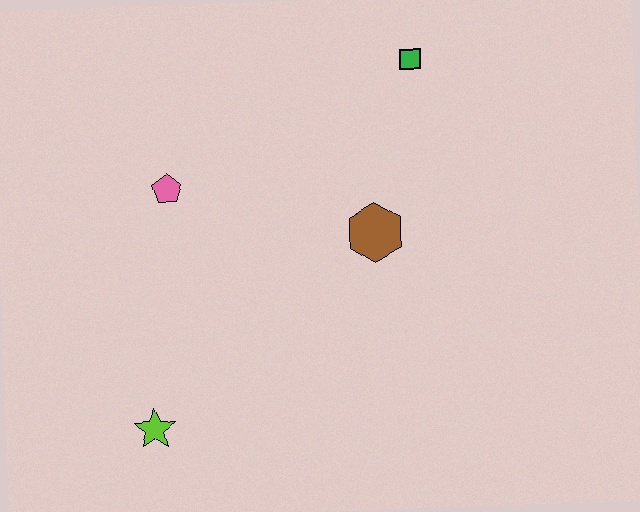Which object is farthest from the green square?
The lime star is farthest from the green square.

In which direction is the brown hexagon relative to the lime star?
The brown hexagon is to the right of the lime star.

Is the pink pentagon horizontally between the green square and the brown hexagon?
No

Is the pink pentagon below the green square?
Yes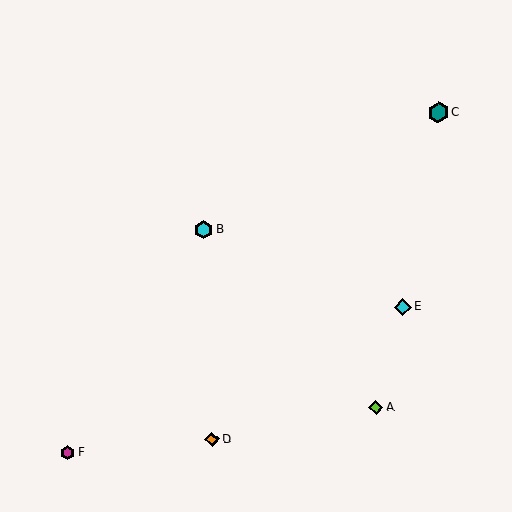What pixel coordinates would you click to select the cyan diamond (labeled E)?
Click at (403, 307) to select the cyan diamond E.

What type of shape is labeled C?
Shape C is a teal hexagon.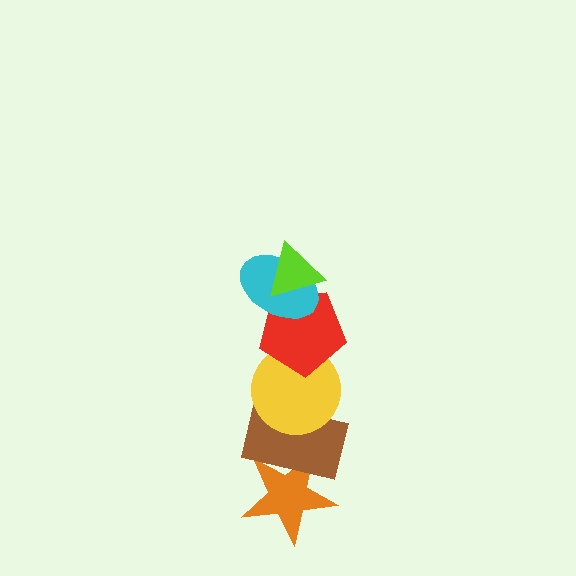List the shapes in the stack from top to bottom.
From top to bottom: the lime triangle, the cyan ellipse, the red pentagon, the yellow circle, the brown rectangle, the orange star.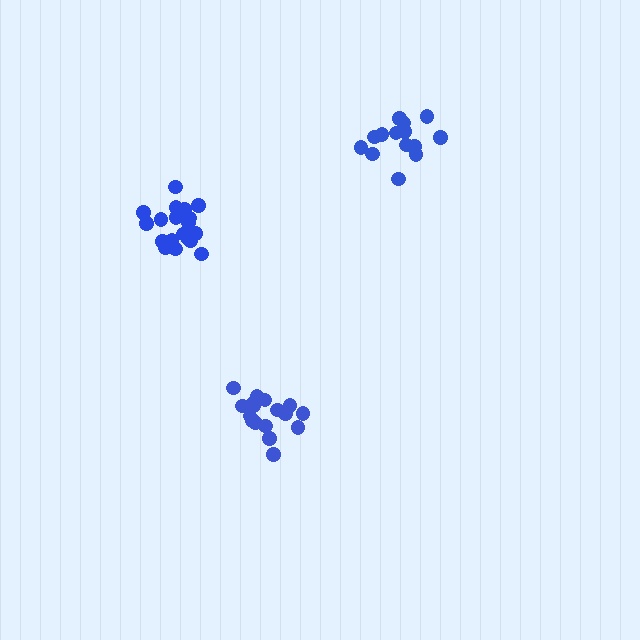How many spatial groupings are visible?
There are 3 spatial groupings.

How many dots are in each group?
Group 1: 14 dots, Group 2: 17 dots, Group 3: 19 dots (50 total).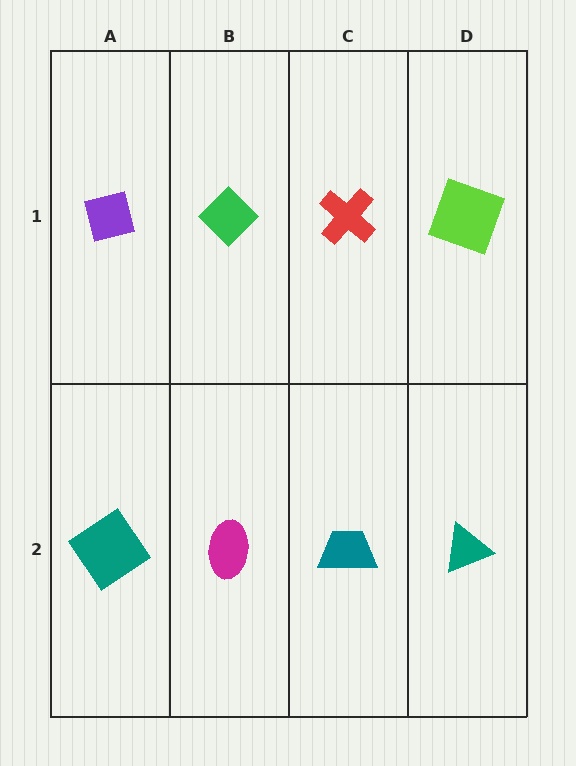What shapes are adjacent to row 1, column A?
A teal diamond (row 2, column A), a green diamond (row 1, column B).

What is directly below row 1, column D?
A teal triangle.